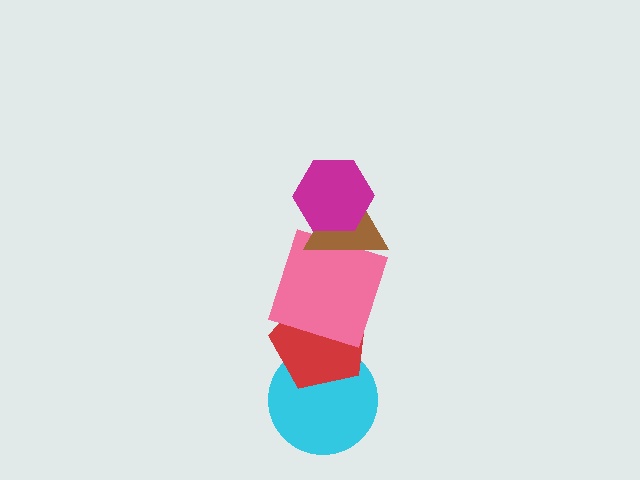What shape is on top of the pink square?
The brown triangle is on top of the pink square.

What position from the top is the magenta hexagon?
The magenta hexagon is 1st from the top.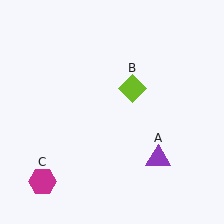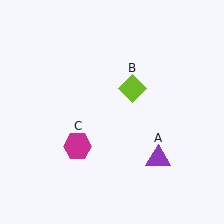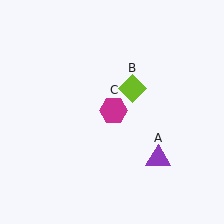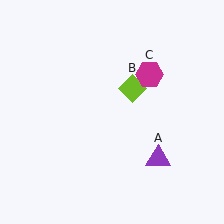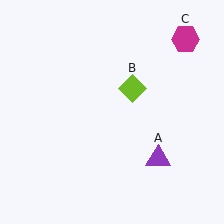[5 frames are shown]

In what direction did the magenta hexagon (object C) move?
The magenta hexagon (object C) moved up and to the right.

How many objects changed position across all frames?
1 object changed position: magenta hexagon (object C).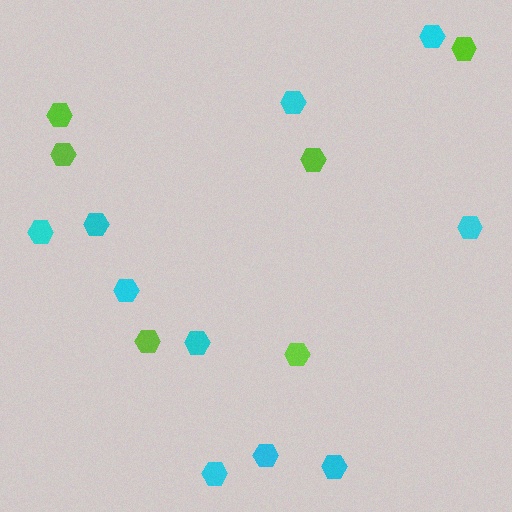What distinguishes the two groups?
There are 2 groups: one group of lime hexagons (6) and one group of cyan hexagons (10).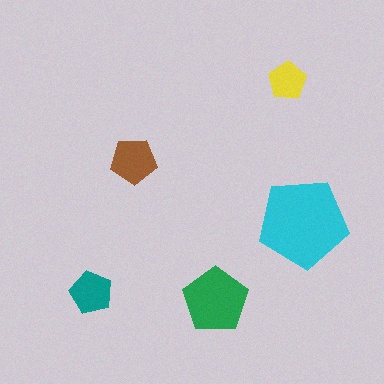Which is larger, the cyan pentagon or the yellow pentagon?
The cyan one.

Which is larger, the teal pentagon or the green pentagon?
The green one.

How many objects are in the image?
There are 5 objects in the image.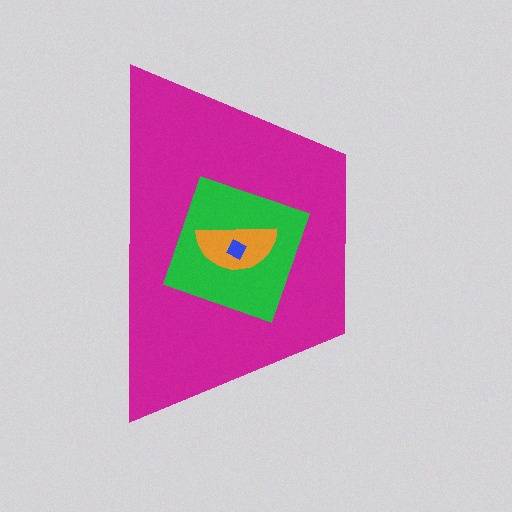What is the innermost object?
The blue diamond.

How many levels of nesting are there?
4.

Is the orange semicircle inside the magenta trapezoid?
Yes.